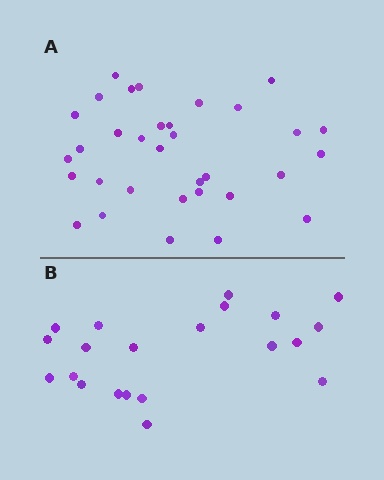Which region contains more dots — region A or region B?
Region A (the top region) has more dots.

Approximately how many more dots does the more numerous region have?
Region A has roughly 12 or so more dots than region B.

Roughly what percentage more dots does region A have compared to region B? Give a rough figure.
About 55% more.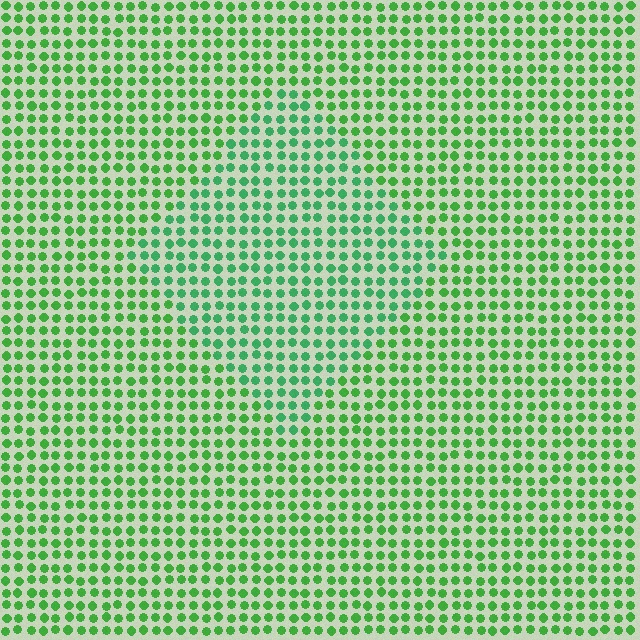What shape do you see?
I see a diamond.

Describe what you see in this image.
The image is filled with small green elements in a uniform arrangement. A diamond-shaped region is visible where the elements are tinted to a slightly different hue, forming a subtle color boundary.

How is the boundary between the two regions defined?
The boundary is defined purely by a slight shift in hue (about 22 degrees). Spacing, size, and orientation are identical on both sides.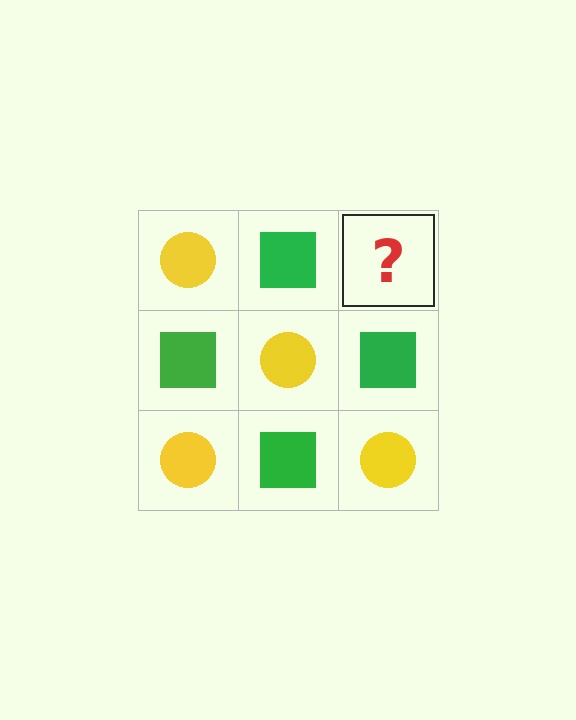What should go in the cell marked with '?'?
The missing cell should contain a yellow circle.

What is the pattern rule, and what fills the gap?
The rule is that it alternates yellow circle and green square in a checkerboard pattern. The gap should be filled with a yellow circle.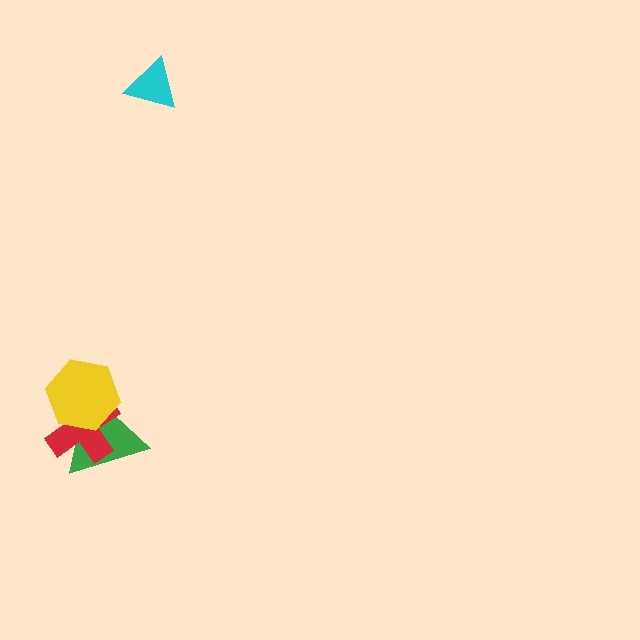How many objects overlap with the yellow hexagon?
2 objects overlap with the yellow hexagon.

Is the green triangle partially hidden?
Yes, it is partially covered by another shape.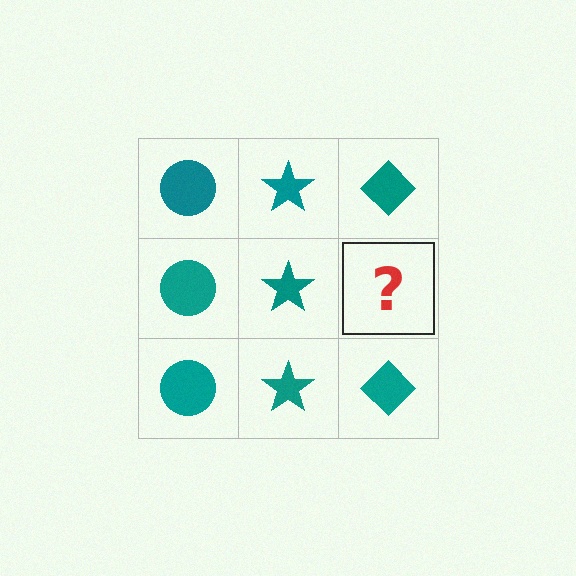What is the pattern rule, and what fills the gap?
The rule is that each column has a consistent shape. The gap should be filled with a teal diamond.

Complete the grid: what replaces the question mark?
The question mark should be replaced with a teal diamond.